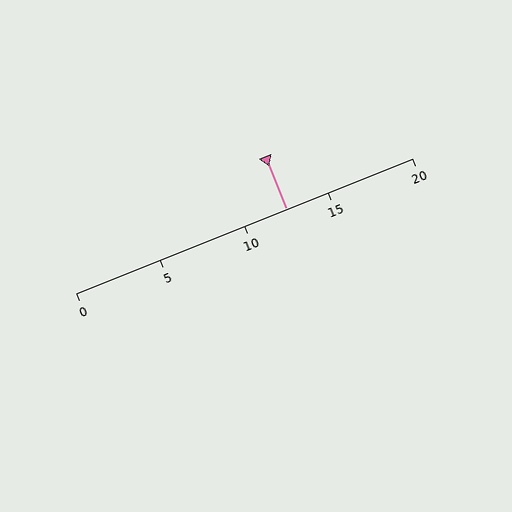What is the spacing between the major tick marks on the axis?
The major ticks are spaced 5 apart.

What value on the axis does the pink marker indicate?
The marker indicates approximately 12.5.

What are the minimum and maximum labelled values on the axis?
The axis runs from 0 to 20.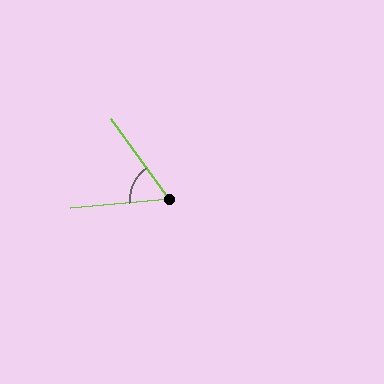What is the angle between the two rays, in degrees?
Approximately 59 degrees.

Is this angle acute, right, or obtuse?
It is acute.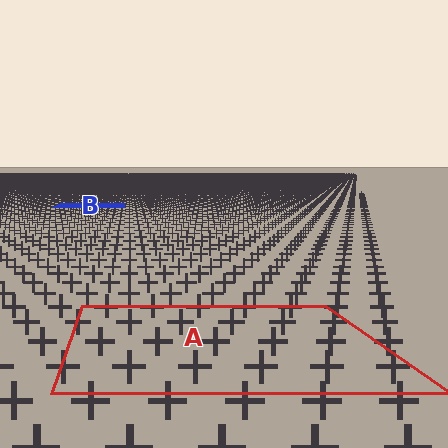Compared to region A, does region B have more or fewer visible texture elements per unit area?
Region B has more texture elements per unit area — they are packed more densely because it is farther away.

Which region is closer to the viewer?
Region A is closer. The texture elements there are larger and more spread out.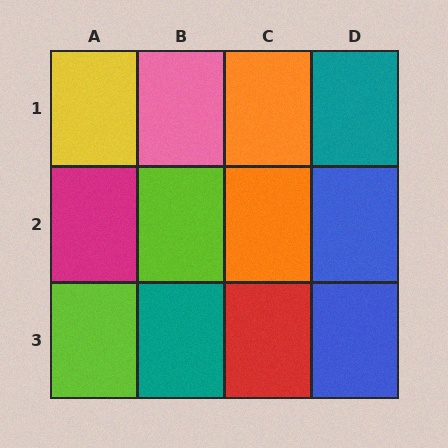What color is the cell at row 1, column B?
Pink.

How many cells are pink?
1 cell is pink.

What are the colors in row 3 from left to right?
Lime, teal, red, blue.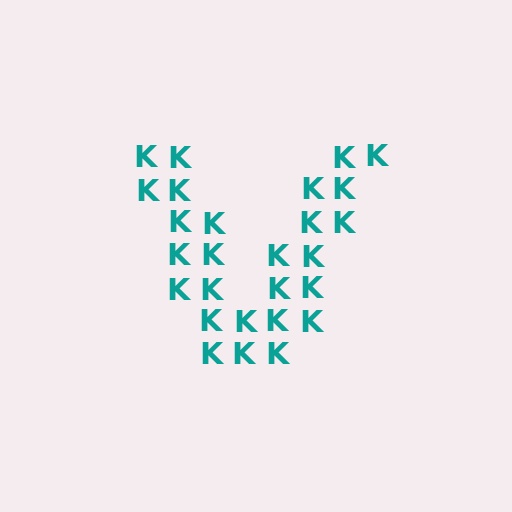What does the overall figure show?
The overall figure shows the letter V.